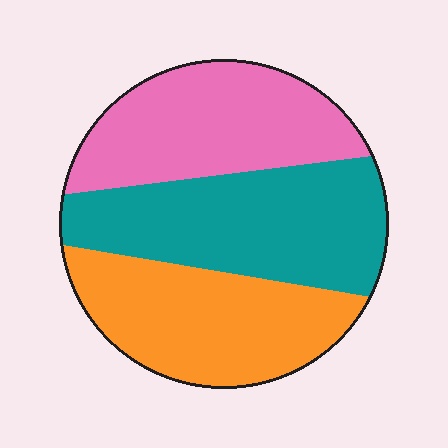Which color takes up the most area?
Teal, at roughly 35%.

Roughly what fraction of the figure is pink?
Pink takes up about one third (1/3) of the figure.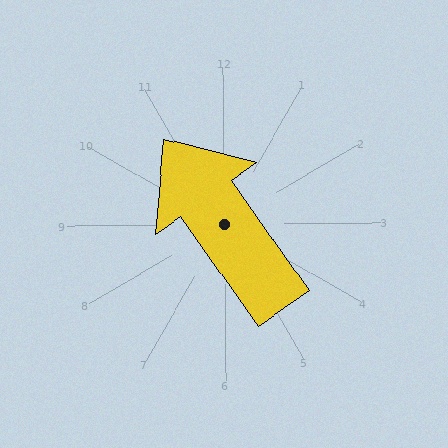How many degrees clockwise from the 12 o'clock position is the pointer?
Approximately 325 degrees.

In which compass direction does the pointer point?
Northwest.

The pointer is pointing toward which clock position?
Roughly 11 o'clock.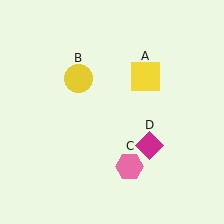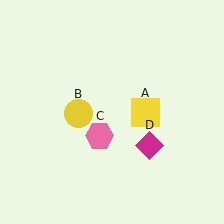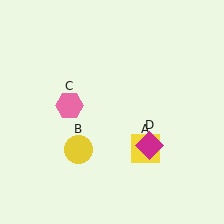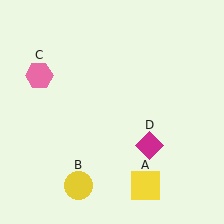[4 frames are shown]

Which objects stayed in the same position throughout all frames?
Magenta diamond (object D) remained stationary.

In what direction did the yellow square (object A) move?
The yellow square (object A) moved down.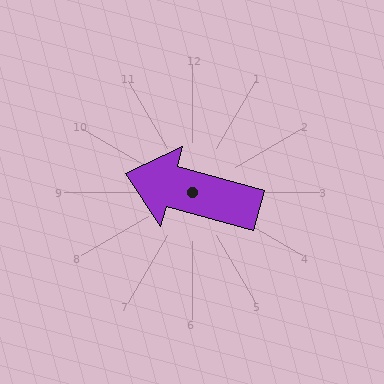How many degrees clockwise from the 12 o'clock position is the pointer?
Approximately 285 degrees.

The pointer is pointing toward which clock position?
Roughly 10 o'clock.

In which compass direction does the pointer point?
West.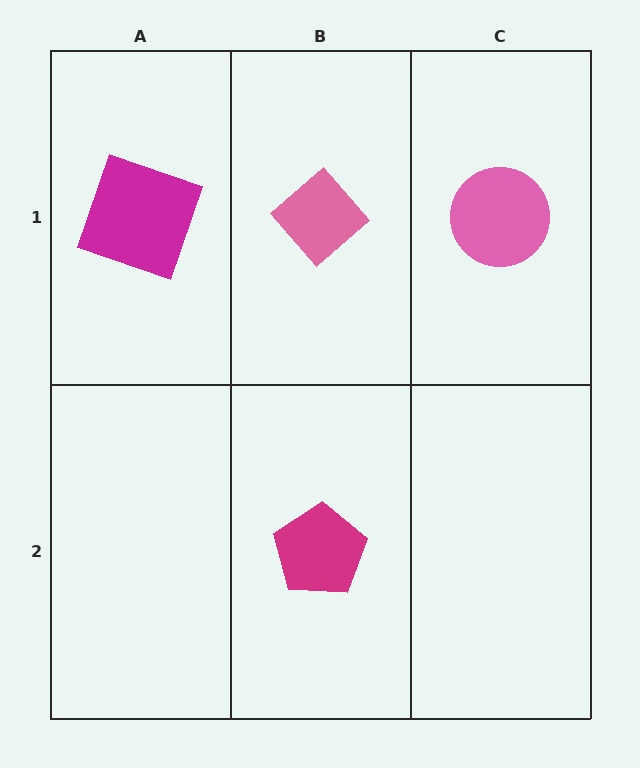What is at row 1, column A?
A magenta square.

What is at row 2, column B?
A magenta pentagon.